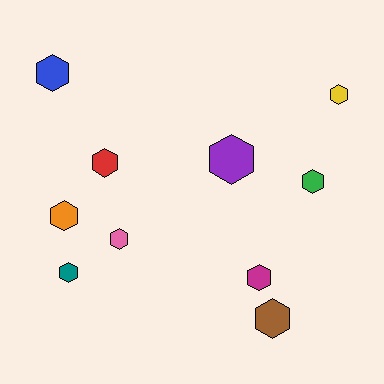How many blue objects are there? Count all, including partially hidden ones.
There is 1 blue object.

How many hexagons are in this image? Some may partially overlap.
There are 10 hexagons.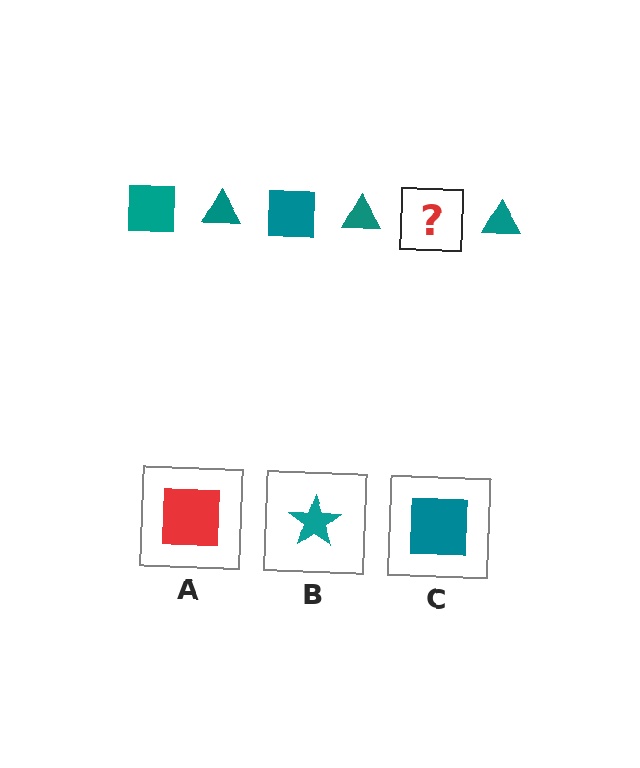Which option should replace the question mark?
Option C.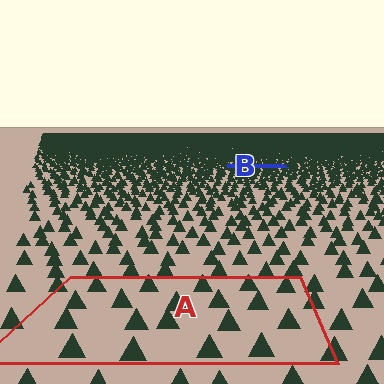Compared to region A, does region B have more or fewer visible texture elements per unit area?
Region B has more texture elements per unit area — they are packed more densely because it is farther away.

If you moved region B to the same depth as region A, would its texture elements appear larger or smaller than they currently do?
They would appear larger. At a closer depth, the same texture elements are projected at a bigger on-screen size.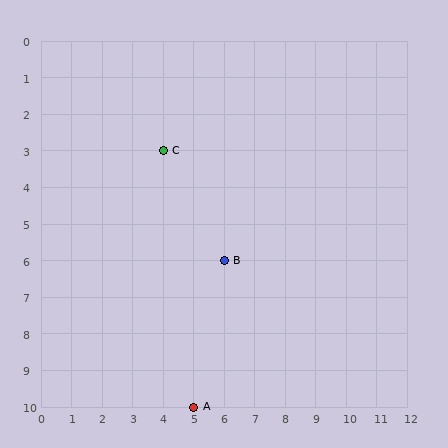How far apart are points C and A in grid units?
Points C and A are 1 column and 7 rows apart (about 7.1 grid units diagonally).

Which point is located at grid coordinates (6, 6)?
Point B is at (6, 6).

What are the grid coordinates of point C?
Point C is at grid coordinates (4, 3).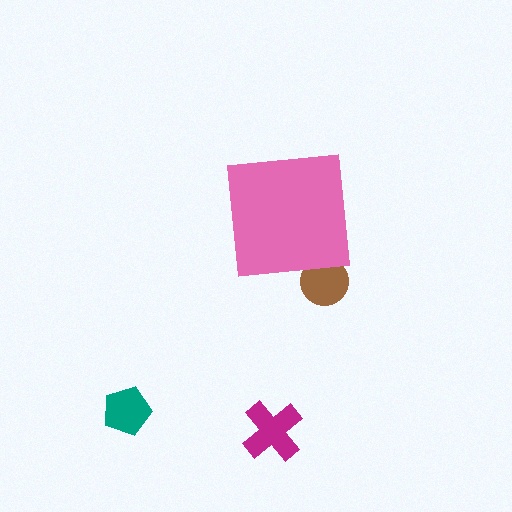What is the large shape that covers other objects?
A pink square.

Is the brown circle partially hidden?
Yes, the brown circle is partially hidden behind the pink square.